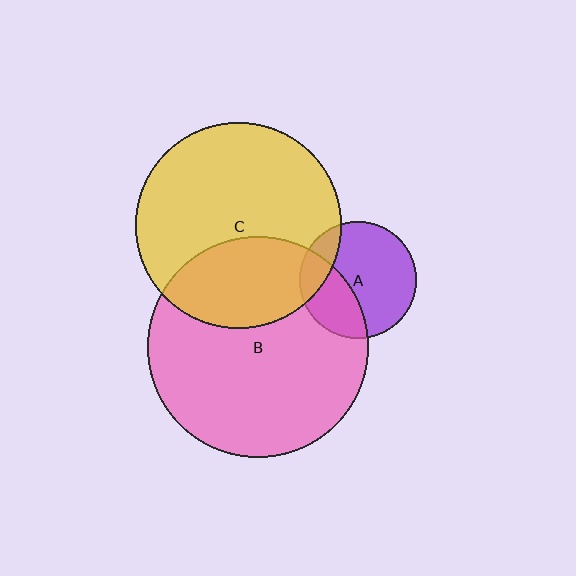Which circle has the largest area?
Circle B (pink).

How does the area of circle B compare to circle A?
Approximately 3.6 times.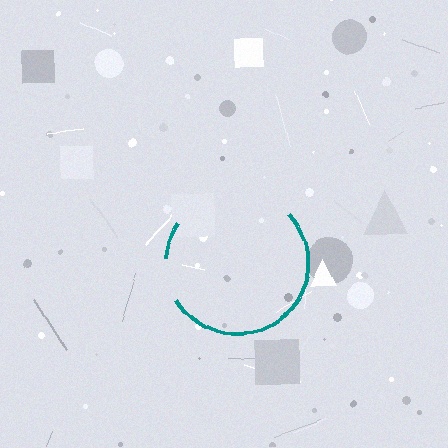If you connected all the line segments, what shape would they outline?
They would outline a circle.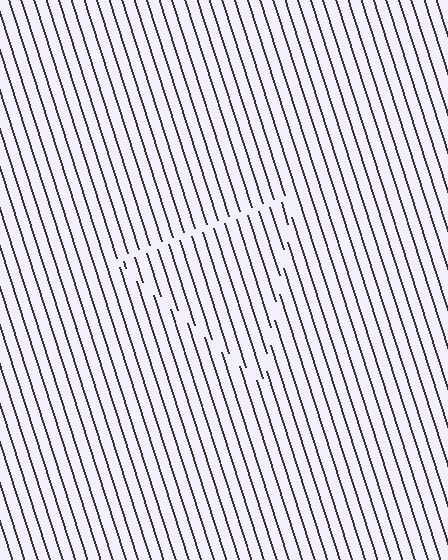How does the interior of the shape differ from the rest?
The interior of the shape contains the same grating, shifted by half a period — the contour is defined by the phase discontinuity where line-ends from the inner and outer gratings abut.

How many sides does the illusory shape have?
3 sides — the line-ends trace a triangle.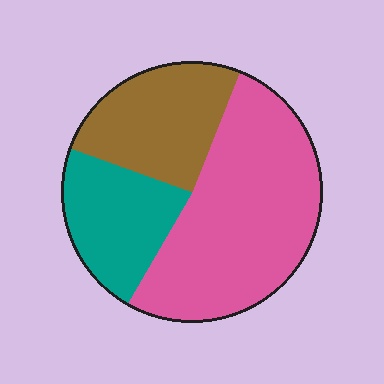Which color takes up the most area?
Pink, at roughly 50%.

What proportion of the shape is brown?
Brown takes up about one quarter (1/4) of the shape.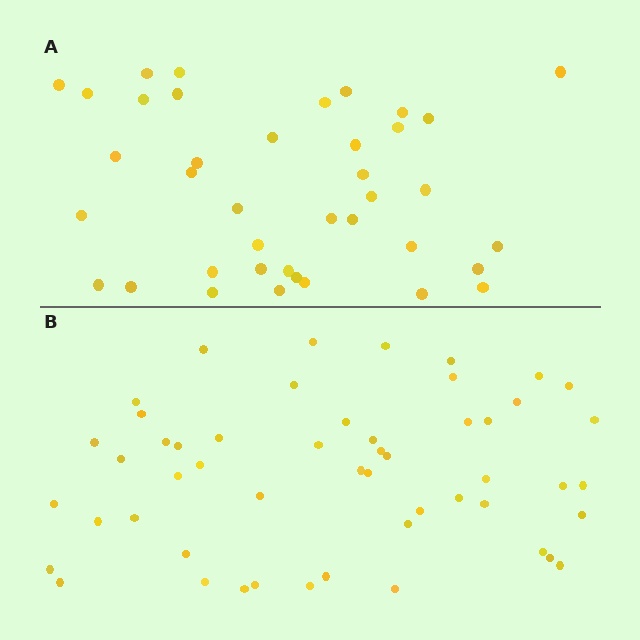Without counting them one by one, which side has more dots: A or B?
Region B (the bottom region) has more dots.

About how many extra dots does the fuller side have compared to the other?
Region B has approximately 15 more dots than region A.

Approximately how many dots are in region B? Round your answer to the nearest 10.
About 50 dots. (The exact count is 52, which rounds to 50.)